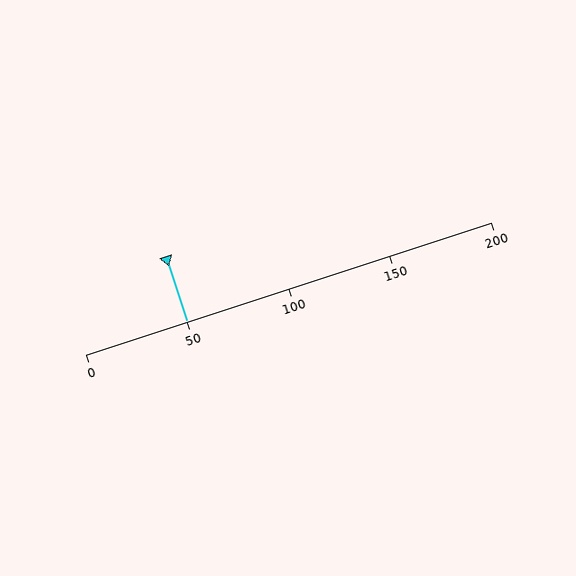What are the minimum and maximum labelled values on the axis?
The axis runs from 0 to 200.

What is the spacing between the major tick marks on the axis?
The major ticks are spaced 50 apart.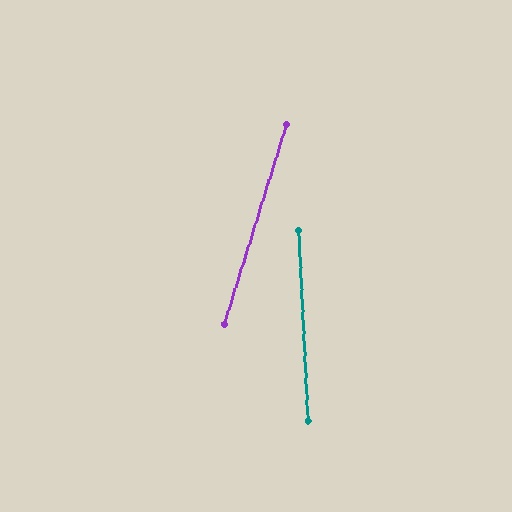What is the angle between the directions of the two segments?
Approximately 20 degrees.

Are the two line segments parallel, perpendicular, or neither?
Neither parallel nor perpendicular — they differ by about 20°.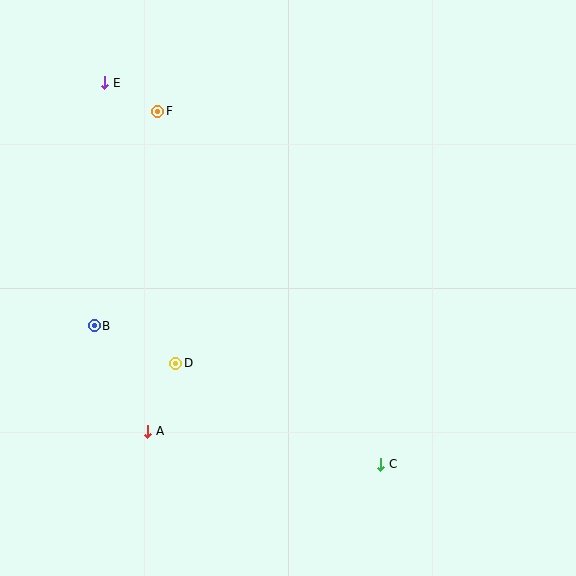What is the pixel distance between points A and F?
The distance between A and F is 320 pixels.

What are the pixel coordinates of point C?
Point C is at (381, 464).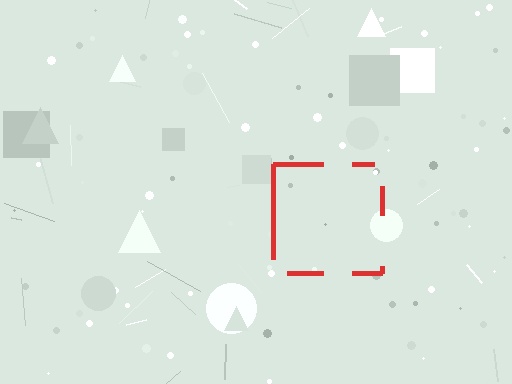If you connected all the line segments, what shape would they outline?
They would outline a square.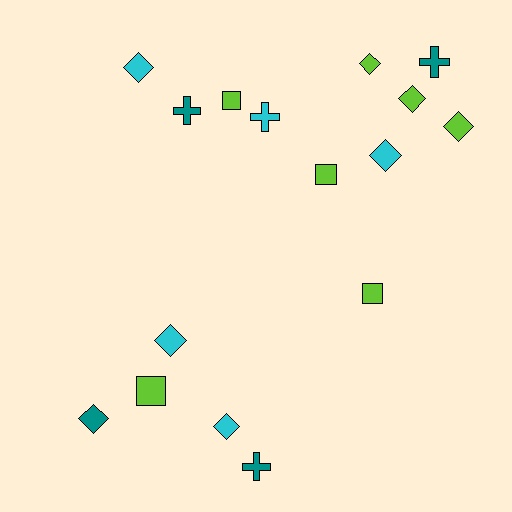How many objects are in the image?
There are 16 objects.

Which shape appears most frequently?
Diamond, with 8 objects.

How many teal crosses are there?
There are 3 teal crosses.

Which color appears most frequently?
Lime, with 7 objects.